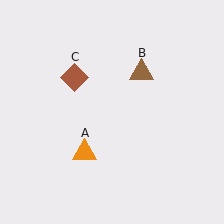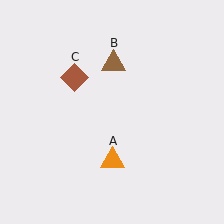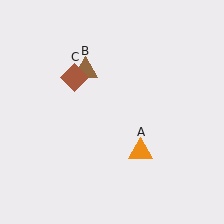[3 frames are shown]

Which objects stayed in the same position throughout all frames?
Brown diamond (object C) remained stationary.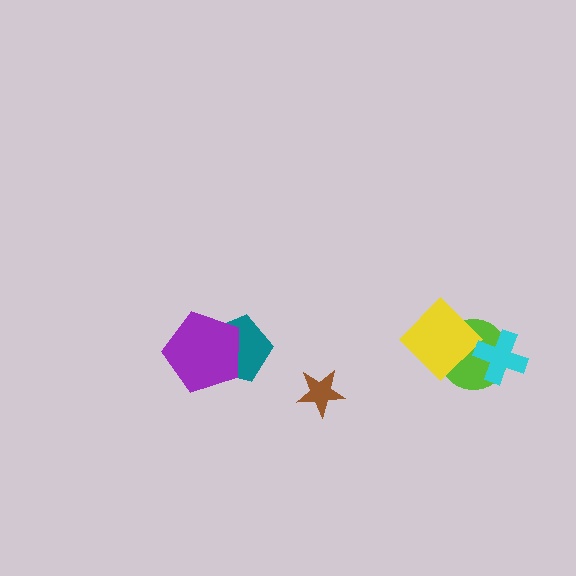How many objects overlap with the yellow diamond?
1 object overlaps with the yellow diamond.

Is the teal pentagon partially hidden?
Yes, it is partially covered by another shape.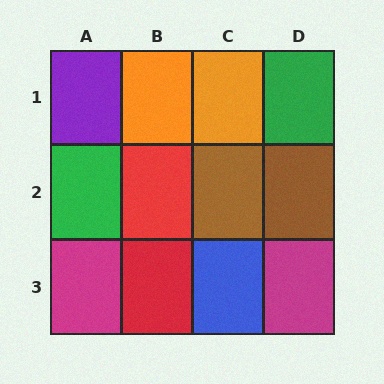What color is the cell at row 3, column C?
Blue.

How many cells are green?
2 cells are green.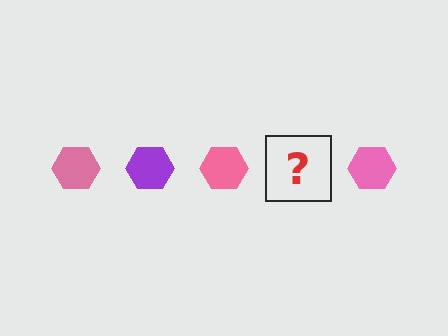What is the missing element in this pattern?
The missing element is a purple hexagon.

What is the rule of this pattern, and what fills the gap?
The rule is that the pattern cycles through pink, purple hexagons. The gap should be filled with a purple hexagon.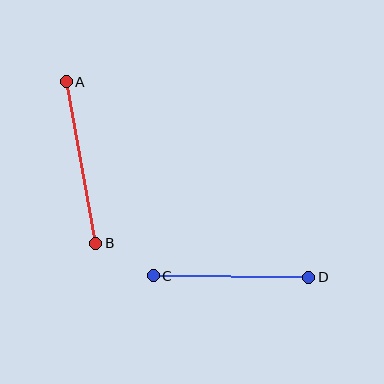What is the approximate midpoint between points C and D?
The midpoint is at approximately (231, 277) pixels.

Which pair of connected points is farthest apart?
Points A and B are farthest apart.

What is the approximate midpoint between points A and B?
The midpoint is at approximately (81, 163) pixels.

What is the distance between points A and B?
The distance is approximately 164 pixels.